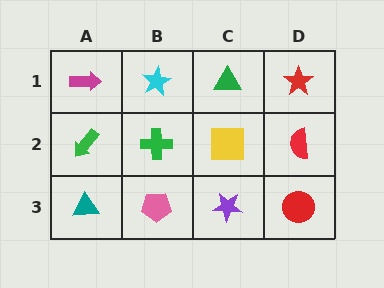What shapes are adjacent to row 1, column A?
A green arrow (row 2, column A), a cyan star (row 1, column B).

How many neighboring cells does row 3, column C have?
3.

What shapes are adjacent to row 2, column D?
A red star (row 1, column D), a red circle (row 3, column D), a yellow square (row 2, column C).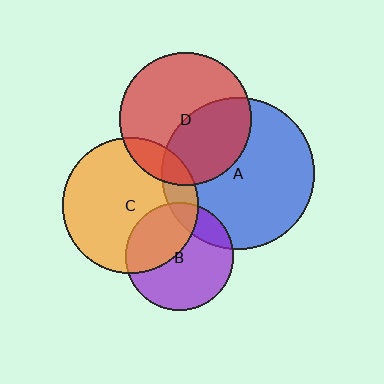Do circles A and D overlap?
Yes.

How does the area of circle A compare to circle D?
Approximately 1.3 times.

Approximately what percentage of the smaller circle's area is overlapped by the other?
Approximately 40%.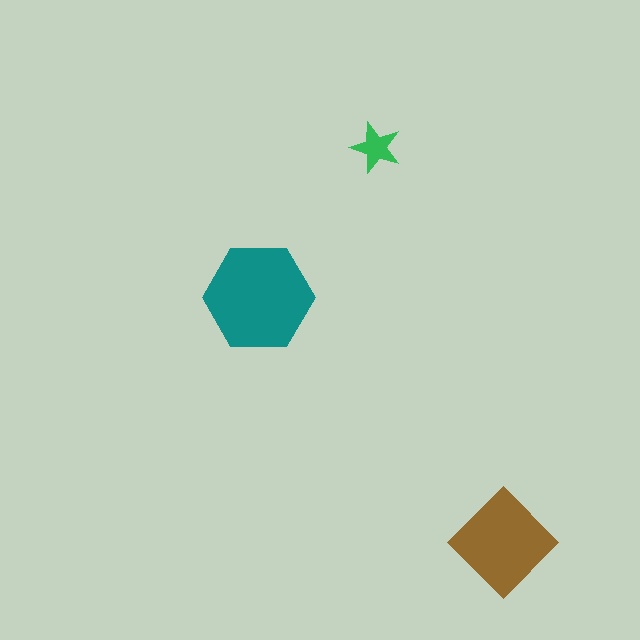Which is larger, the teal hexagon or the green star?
The teal hexagon.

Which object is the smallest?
The green star.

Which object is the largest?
The teal hexagon.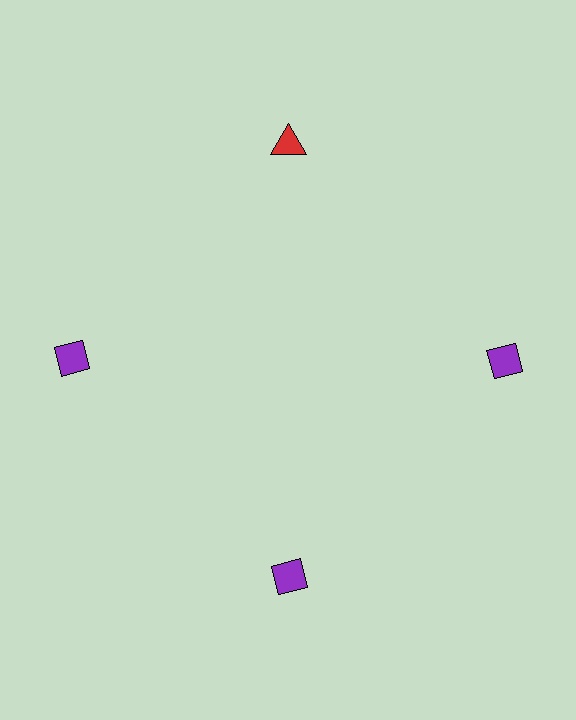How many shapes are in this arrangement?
There are 4 shapes arranged in a ring pattern.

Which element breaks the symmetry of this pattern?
The red triangle at roughly the 12 o'clock position breaks the symmetry. All other shapes are purple diamonds.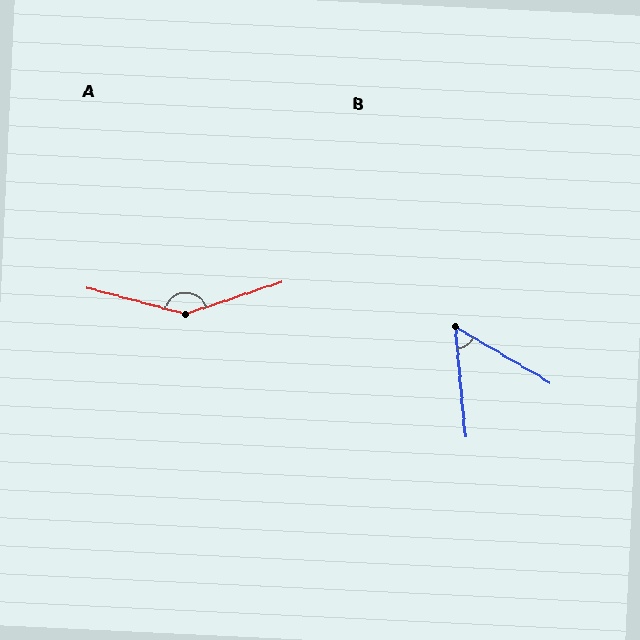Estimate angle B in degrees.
Approximately 54 degrees.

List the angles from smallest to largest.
B (54°), A (147°).